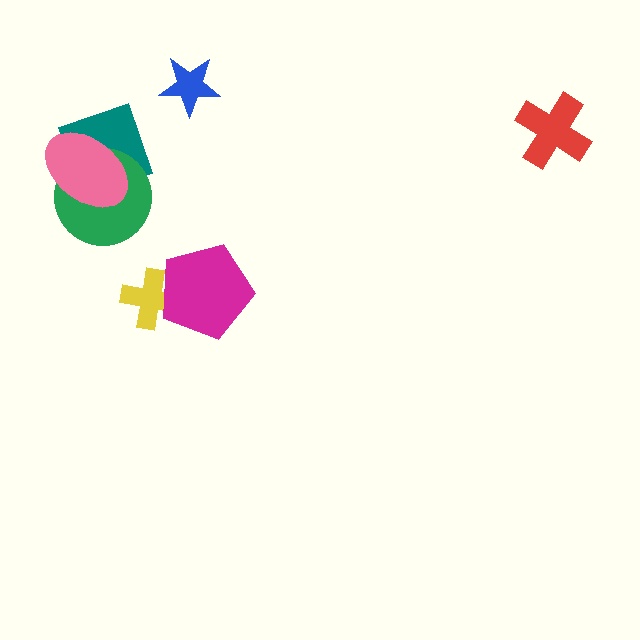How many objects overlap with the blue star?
0 objects overlap with the blue star.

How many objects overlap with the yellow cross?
1 object overlaps with the yellow cross.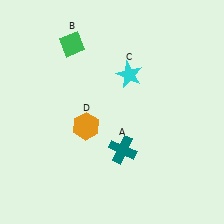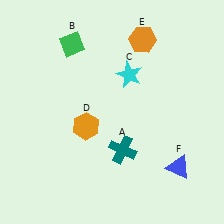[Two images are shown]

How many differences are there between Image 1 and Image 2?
There are 2 differences between the two images.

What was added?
An orange hexagon (E), a blue triangle (F) were added in Image 2.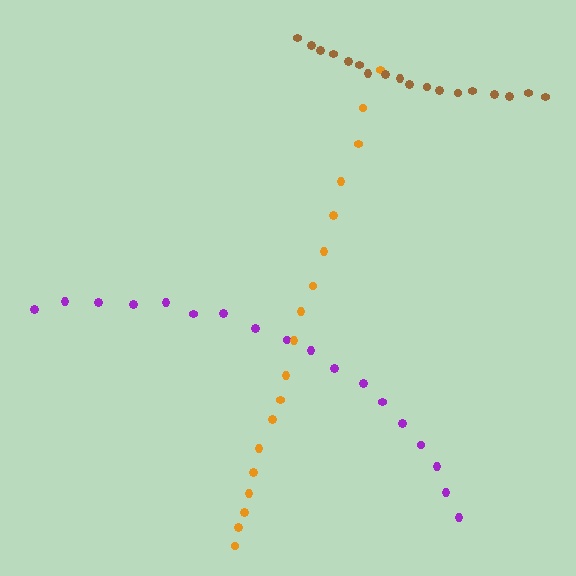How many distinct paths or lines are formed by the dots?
There are 3 distinct paths.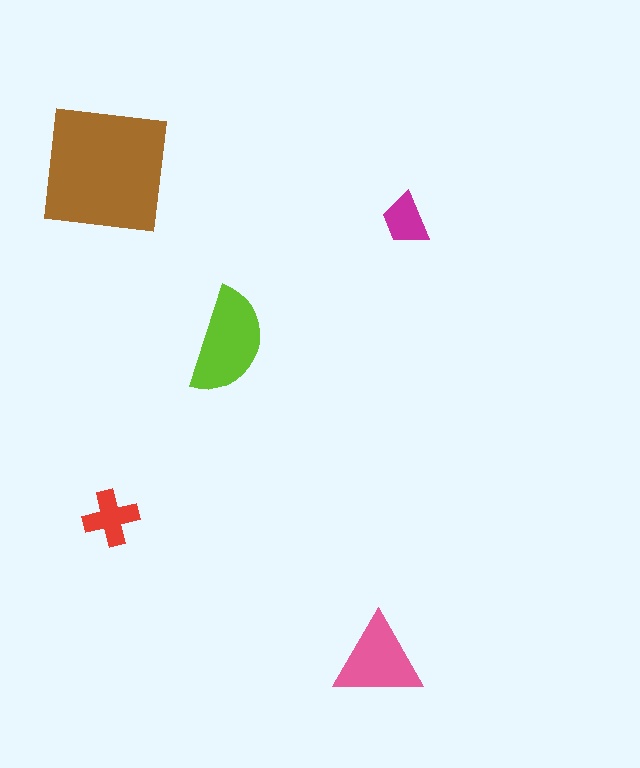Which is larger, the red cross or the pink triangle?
The pink triangle.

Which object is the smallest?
The magenta trapezoid.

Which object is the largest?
The brown square.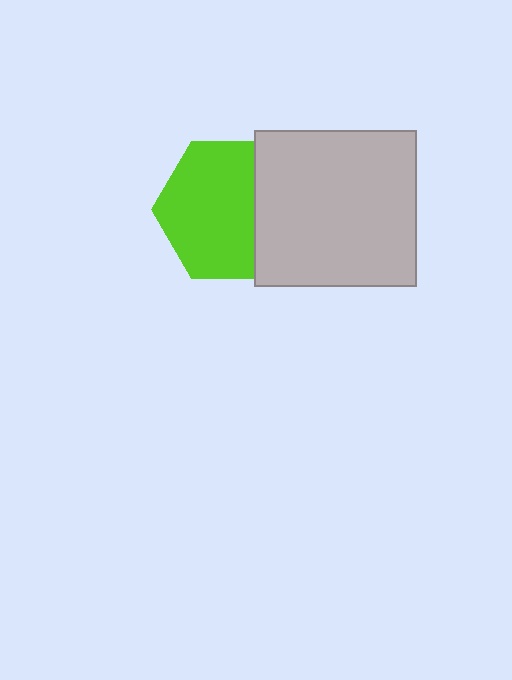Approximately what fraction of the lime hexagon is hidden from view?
Roughly 31% of the lime hexagon is hidden behind the light gray rectangle.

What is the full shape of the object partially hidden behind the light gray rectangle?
The partially hidden object is a lime hexagon.